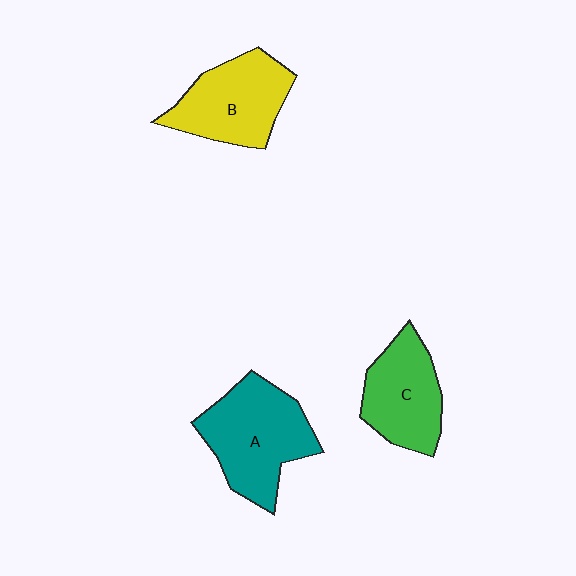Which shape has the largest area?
Shape A (teal).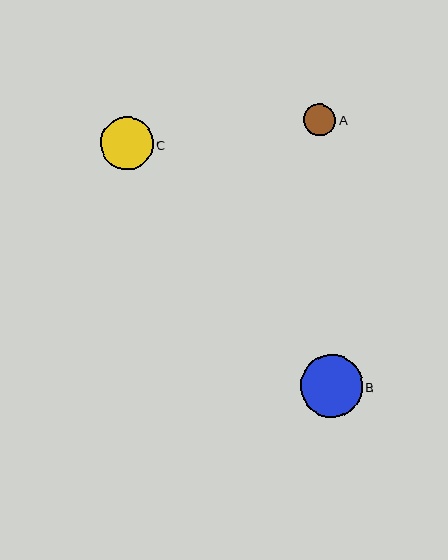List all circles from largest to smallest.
From largest to smallest: B, C, A.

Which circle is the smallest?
Circle A is the smallest with a size of approximately 32 pixels.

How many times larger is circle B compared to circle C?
Circle B is approximately 1.2 times the size of circle C.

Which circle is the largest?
Circle B is the largest with a size of approximately 62 pixels.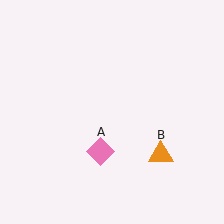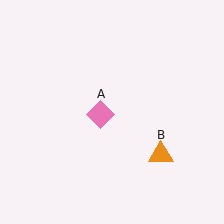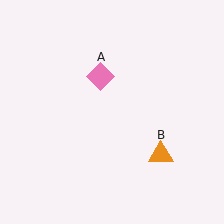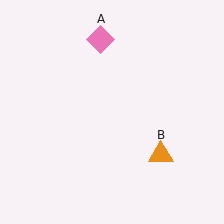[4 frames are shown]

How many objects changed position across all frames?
1 object changed position: pink diamond (object A).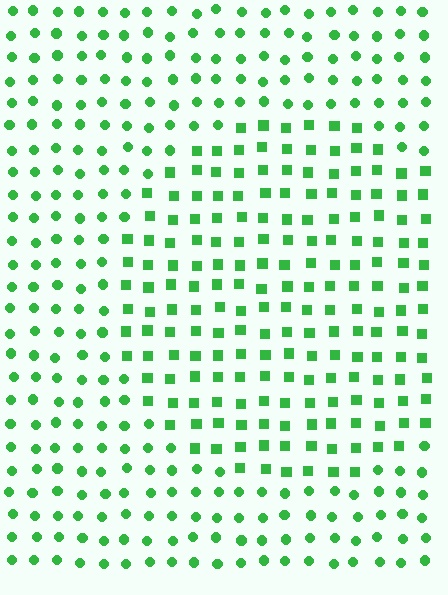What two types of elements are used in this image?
The image uses squares inside the circle region and circles outside it.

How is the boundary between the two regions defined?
The boundary is defined by a change in element shape: squares inside vs. circles outside. All elements share the same color and spacing.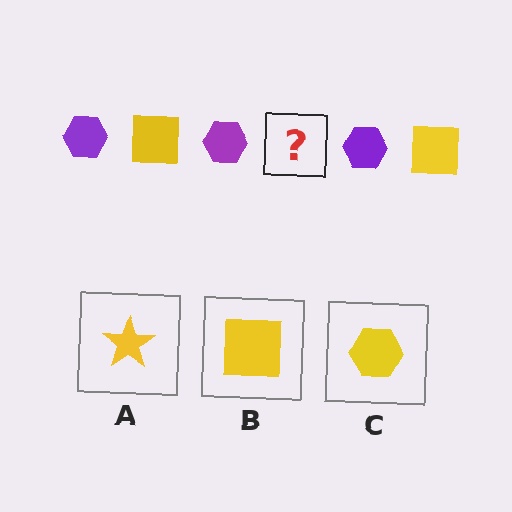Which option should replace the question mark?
Option B.